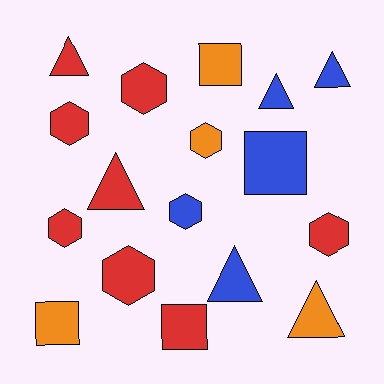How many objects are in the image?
There are 17 objects.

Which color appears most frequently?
Red, with 8 objects.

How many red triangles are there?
There are 2 red triangles.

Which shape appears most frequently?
Hexagon, with 7 objects.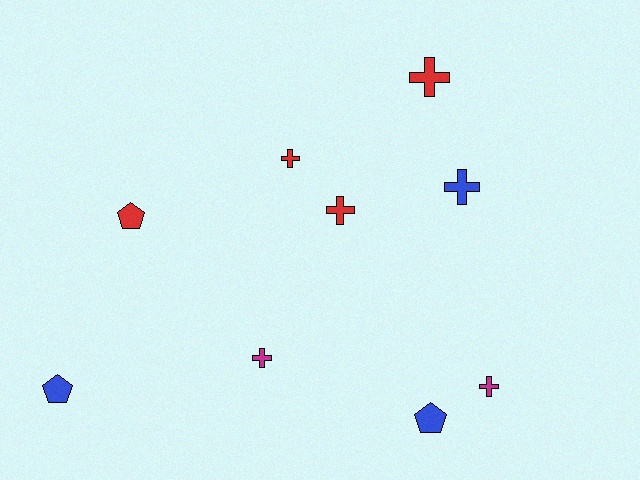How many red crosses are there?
There are 3 red crosses.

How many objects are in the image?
There are 9 objects.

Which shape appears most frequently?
Cross, with 6 objects.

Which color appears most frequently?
Red, with 4 objects.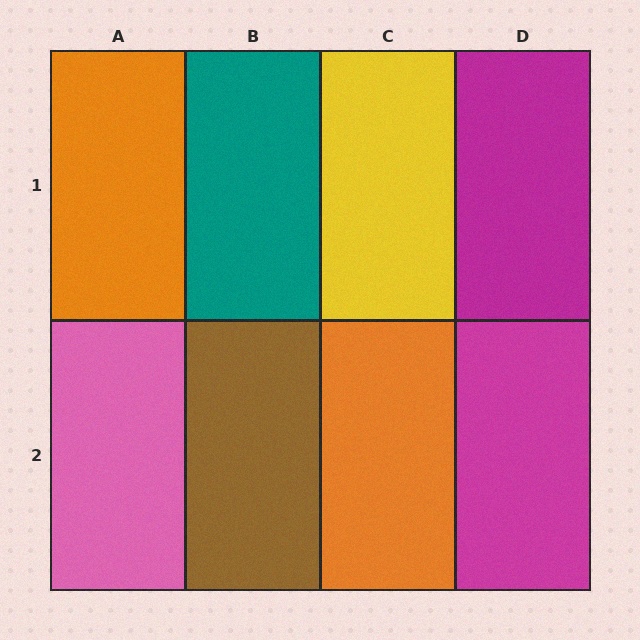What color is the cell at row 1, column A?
Orange.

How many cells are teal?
1 cell is teal.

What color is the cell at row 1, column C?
Yellow.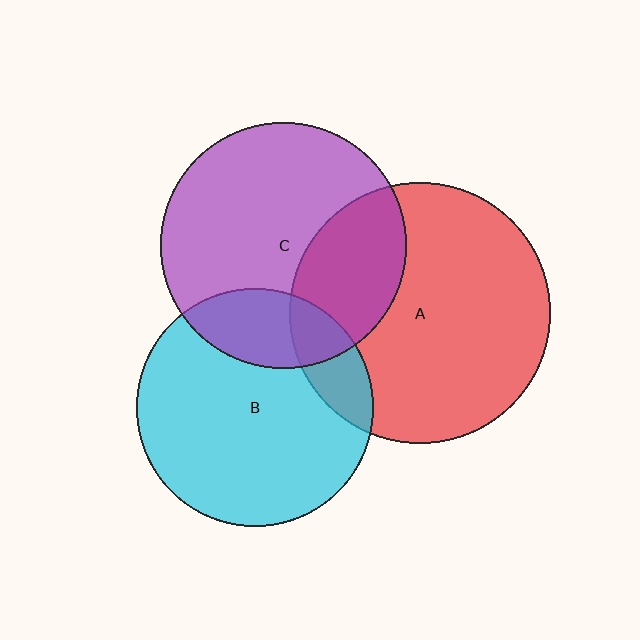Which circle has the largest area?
Circle A (red).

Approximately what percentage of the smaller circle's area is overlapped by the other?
Approximately 20%.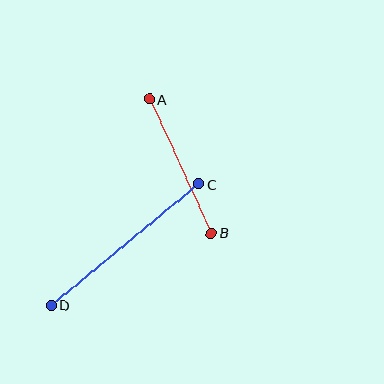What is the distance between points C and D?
The distance is approximately 191 pixels.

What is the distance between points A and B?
The distance is approximately 148 pixels.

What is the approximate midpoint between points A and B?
The midpoint is at approximately (180, 166) pixels.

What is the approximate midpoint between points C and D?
The midpoint is at approximately (125, 245) pixels.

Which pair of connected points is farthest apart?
Points C and D are farthest apart.